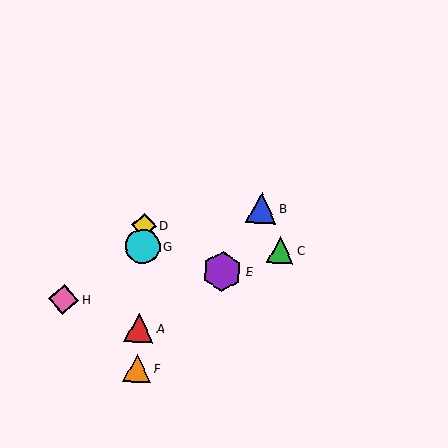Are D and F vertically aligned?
Yes, both are at x≈144.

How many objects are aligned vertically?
4 objects (A, D, F, G) are aligned vertically.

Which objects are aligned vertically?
Objects A, D, F, G are aligned vertically.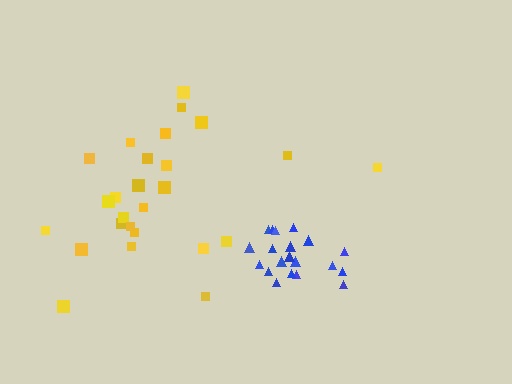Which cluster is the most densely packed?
Blue.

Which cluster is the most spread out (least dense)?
Yellow.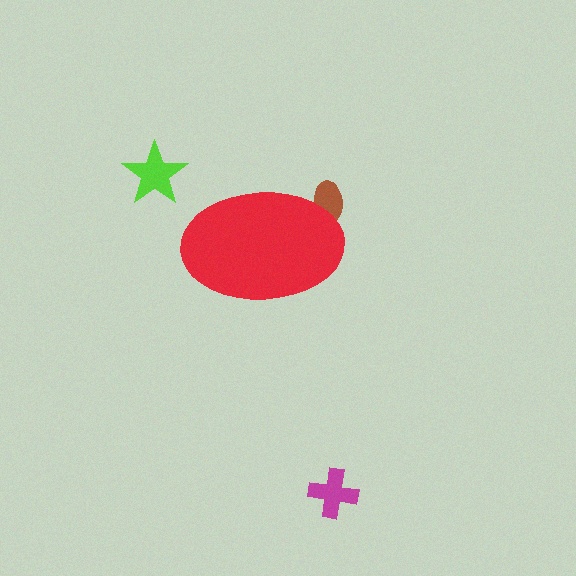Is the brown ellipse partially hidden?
Yes, the brown ellipse is partially hidden behind the red ellipse.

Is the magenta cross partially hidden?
No, the magenta cross is fully visible.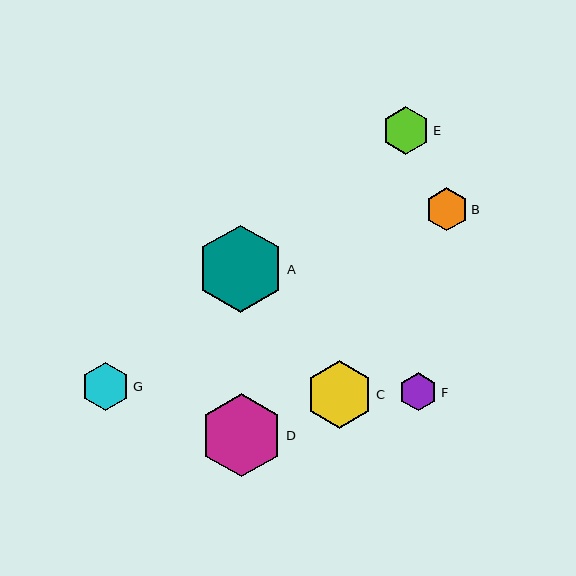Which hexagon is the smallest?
Hexagon F is the smallest with a size of approximately 38 pixels.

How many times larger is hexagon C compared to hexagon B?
Hexagon C is approximately 1.6 times the size of hexagon B.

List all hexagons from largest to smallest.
From largest to smallest: A, D, C, G, E, B, F.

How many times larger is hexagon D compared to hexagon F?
Hexagon D is approximately 2.2 times the size of hexagon F.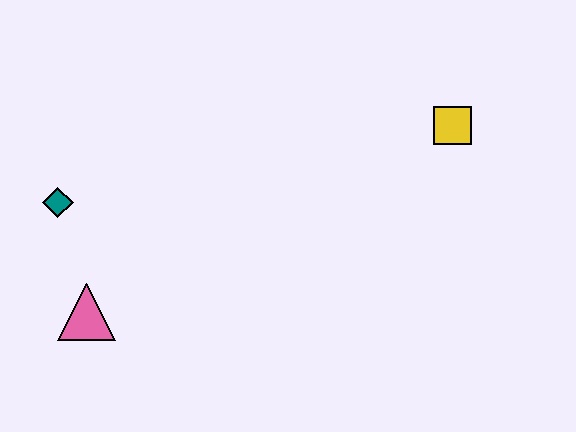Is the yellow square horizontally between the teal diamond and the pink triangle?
No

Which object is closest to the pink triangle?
The teal diamond is closest to the pink triangle.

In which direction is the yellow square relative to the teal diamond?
The yellow square is to the right of the teal diamond.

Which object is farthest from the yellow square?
The pink triangle is farthest from the yellow square.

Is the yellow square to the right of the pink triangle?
Yes